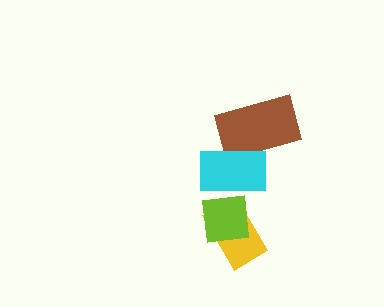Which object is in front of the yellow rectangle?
The lime square is in front of the yellow rectangle.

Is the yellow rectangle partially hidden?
Yes, it is partially covered by another shape.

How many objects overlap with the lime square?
2 objects overlap with the lime square.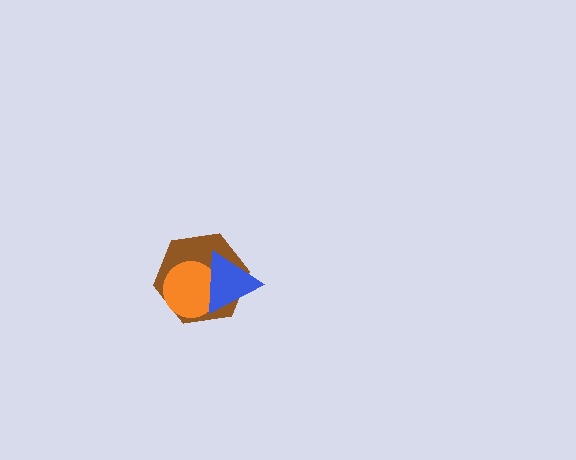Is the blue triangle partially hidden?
No, no other shape covers it.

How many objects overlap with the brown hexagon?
2 objects overlap with the brown hexagon.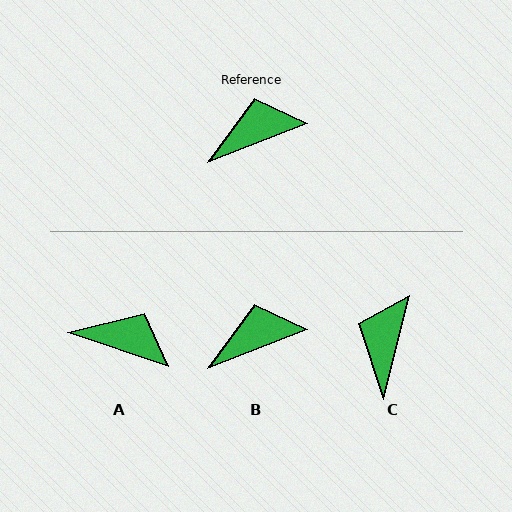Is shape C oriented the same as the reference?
No, it is off by about 55 degrees.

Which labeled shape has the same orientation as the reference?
B.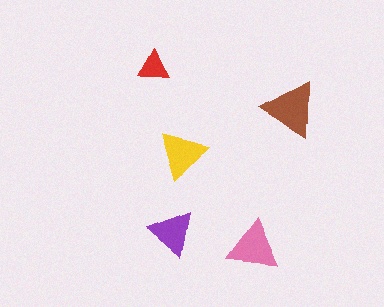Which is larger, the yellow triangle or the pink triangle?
The pink one.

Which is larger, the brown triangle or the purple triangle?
The brown one.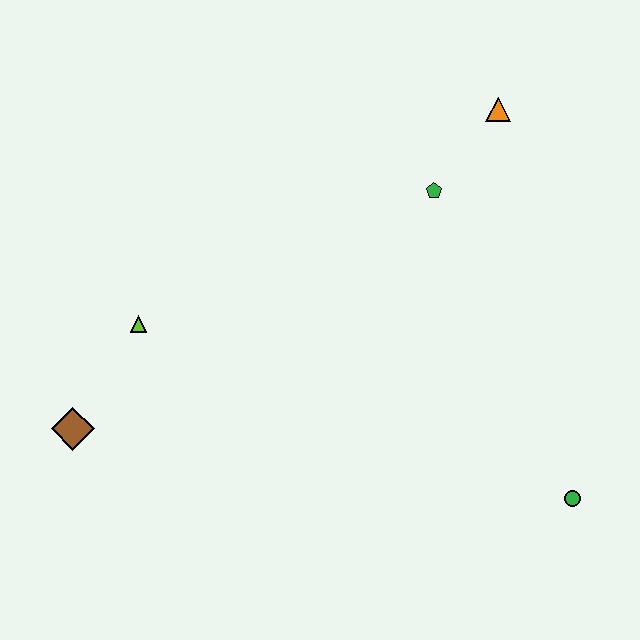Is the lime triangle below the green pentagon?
Yes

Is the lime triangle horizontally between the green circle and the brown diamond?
Yes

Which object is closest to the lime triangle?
The brown diamond is closest to the lime triangle.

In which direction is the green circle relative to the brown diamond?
The green circle is to the right of the brown diamond.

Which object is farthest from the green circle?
The brown diamond is farthest from the green circle.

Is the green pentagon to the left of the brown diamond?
No